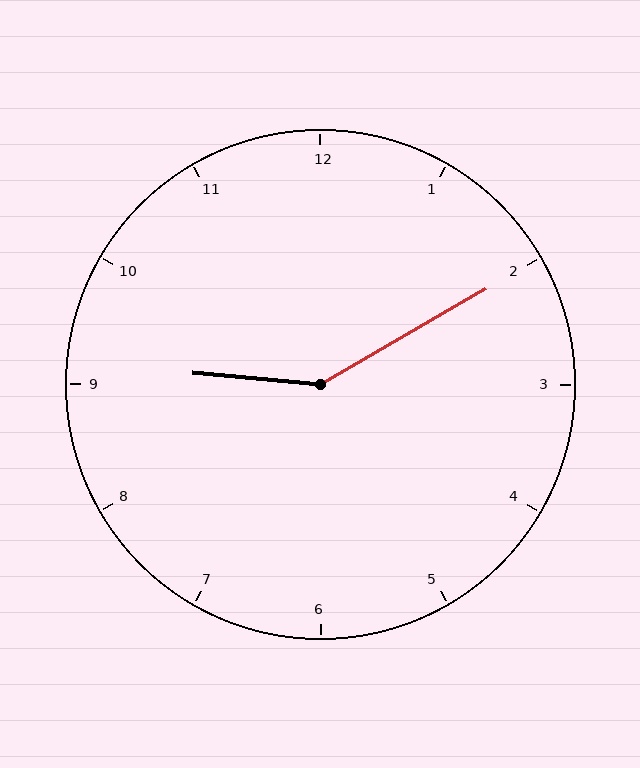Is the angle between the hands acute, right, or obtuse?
It is obtuse.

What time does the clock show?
9:10.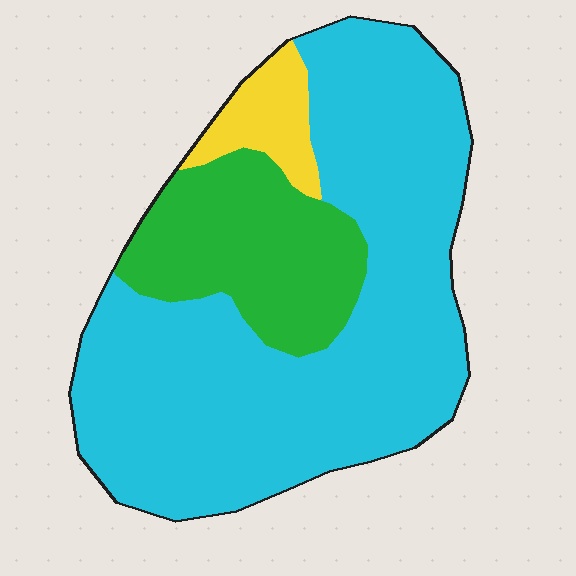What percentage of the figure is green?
Green takes up less than a quarter of the figure.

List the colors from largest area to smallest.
From largest to smallest: cyan, green, yellow.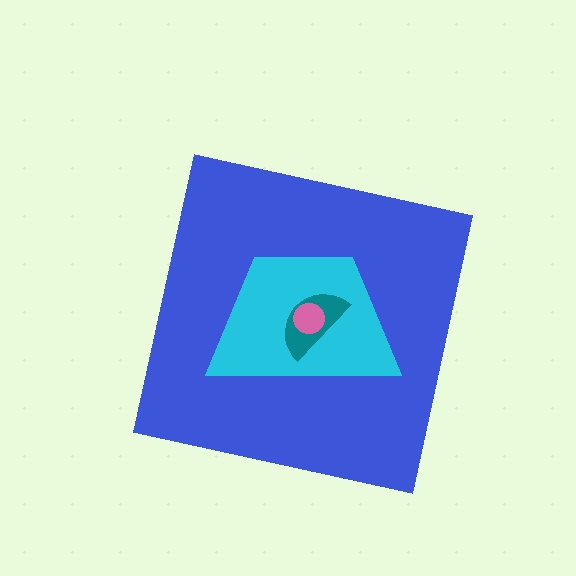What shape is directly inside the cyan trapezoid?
The teal semicircle.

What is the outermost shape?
The blue square.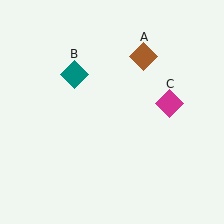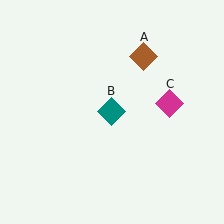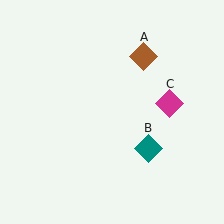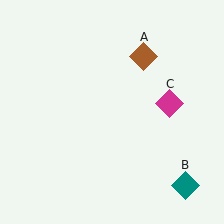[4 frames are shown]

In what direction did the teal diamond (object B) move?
The teal diamond (object B) moved down and to the right.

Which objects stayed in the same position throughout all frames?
Brown diamond (object A) and magenta diamond (object C) remained stationary.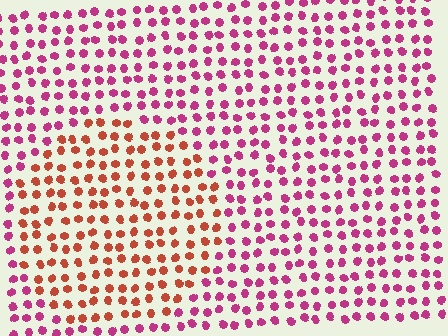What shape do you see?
I see a circle.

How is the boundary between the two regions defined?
The boundary is defined purely by a slight shift in hue (about 44 degrees). Spacing, size, and orientation are identical on both sides.